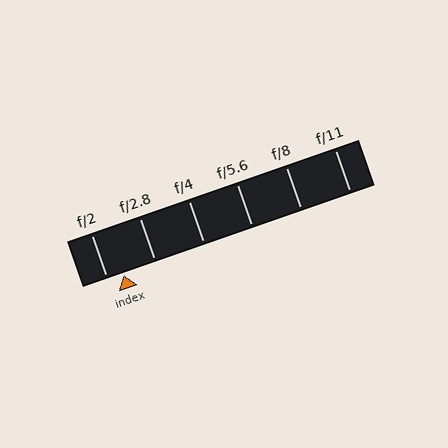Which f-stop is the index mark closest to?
The index mark is closest to f/2.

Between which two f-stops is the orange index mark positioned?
The index mark is between f/2 and f/2.8.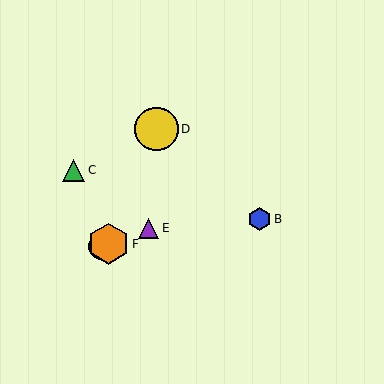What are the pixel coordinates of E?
Object E is at (149, 228).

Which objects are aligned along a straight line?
Objects A, E, F are aligned along a straight line.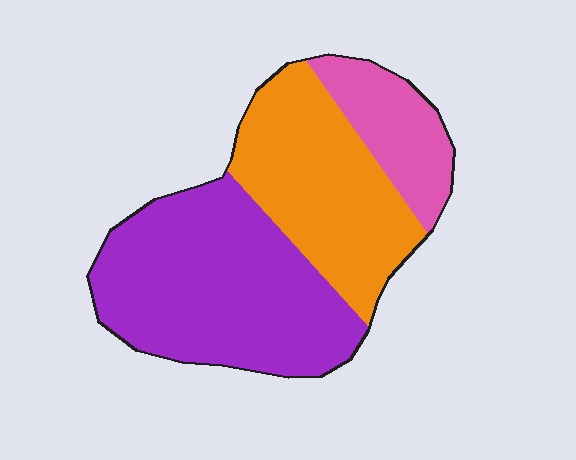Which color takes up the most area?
Purple, at roughly 50%.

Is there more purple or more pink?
Purple.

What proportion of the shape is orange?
Orange takes up between a third and a half of the shape.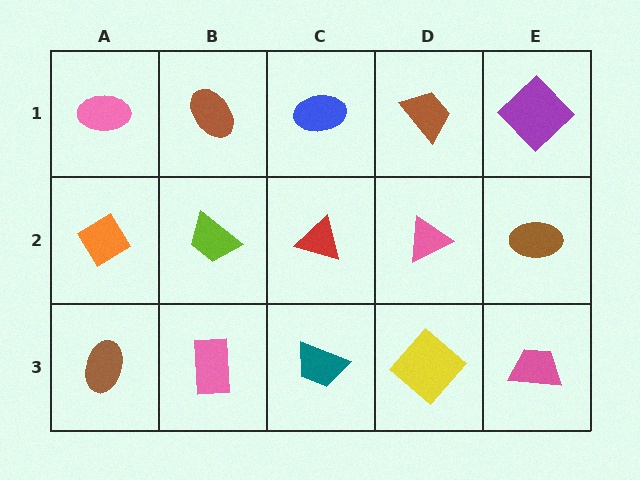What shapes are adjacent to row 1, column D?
A pink triangle (row 2, column D), a blue ellipse (row 1, column C), a purple diamond (row 1, column E).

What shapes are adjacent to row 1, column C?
A red triangle (row 2, column C), a brown ellipse (row 1, column B), a brown trapezoid (row 1, column D).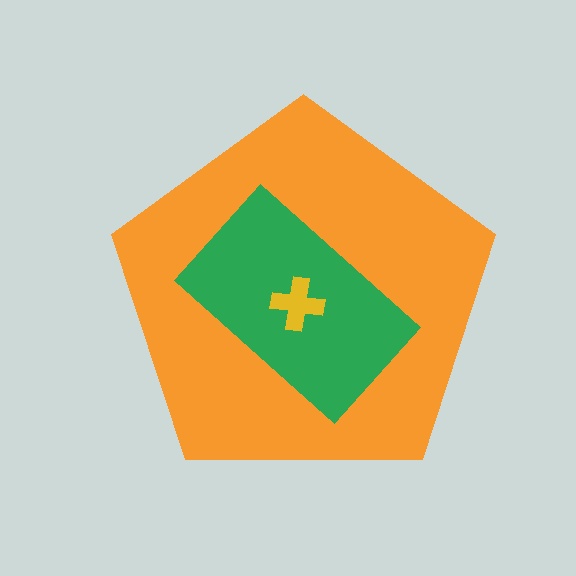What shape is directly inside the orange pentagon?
The green rectangle.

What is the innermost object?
The yellow cross.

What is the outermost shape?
The orange pentagon.